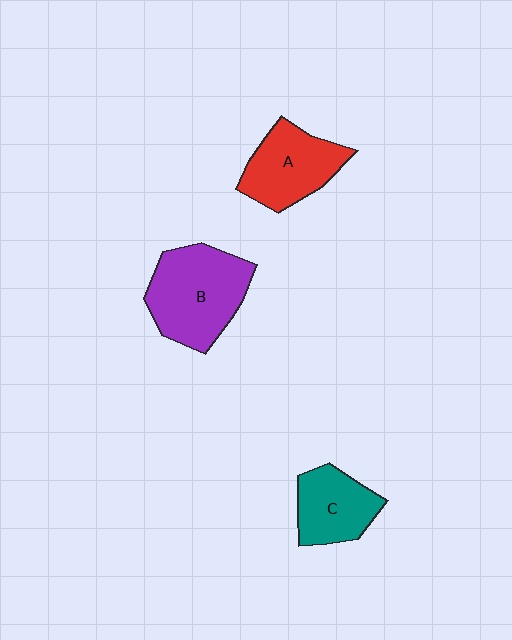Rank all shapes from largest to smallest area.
From largest to smallest: B (purple), A (red), C (teal).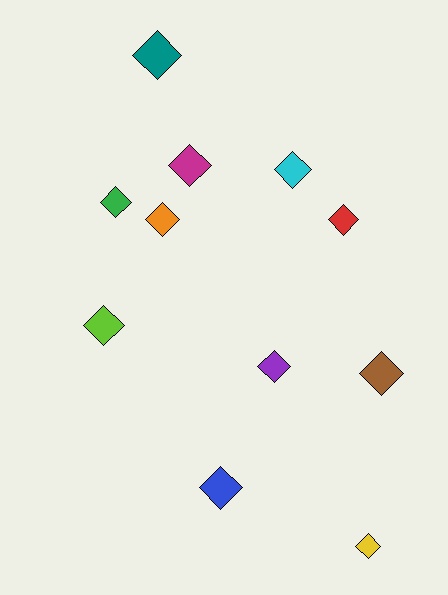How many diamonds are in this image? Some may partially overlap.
There are 11 diamonds.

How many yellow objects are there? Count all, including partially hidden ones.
There is 1 yellow object.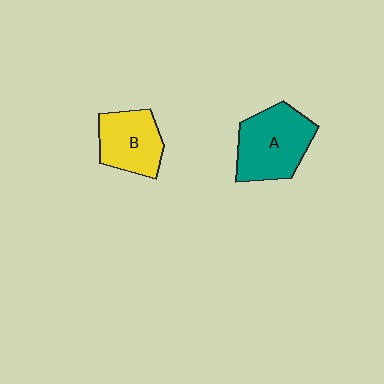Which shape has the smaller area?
Shape B (yellow).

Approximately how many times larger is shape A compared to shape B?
Approximately 1.3 times.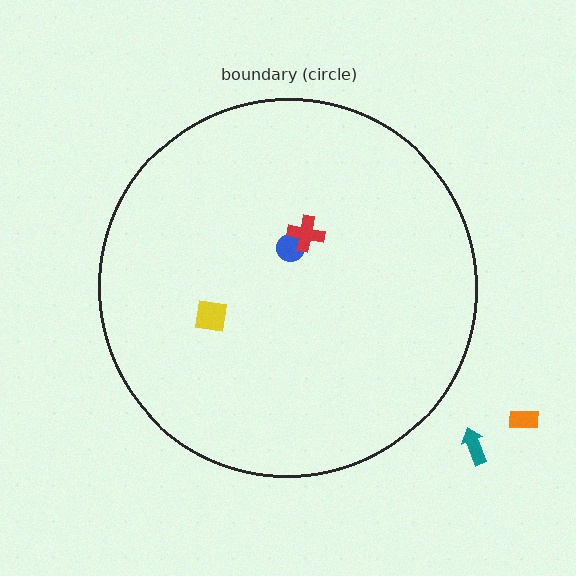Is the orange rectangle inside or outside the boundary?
Outside.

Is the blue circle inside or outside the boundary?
Inside.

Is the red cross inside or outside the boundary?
Inside.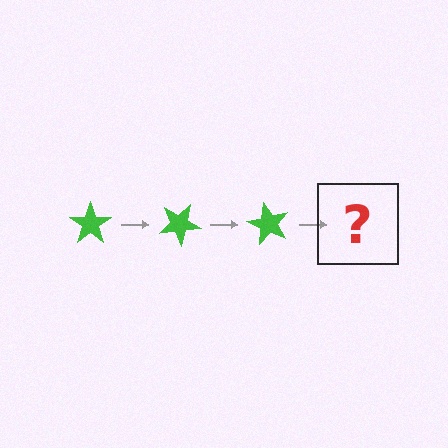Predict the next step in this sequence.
The next step is a green star rotated 90 degrees.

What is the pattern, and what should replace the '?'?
The pattern is that the star rotates 30 degrees each step. The '?' should be a green star rotated 90 degrees.